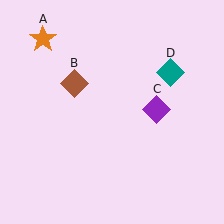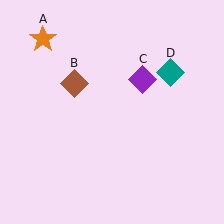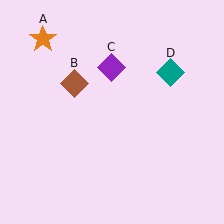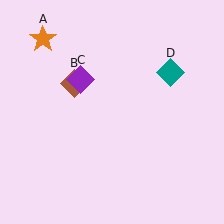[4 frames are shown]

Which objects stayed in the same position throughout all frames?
Orange star (object A) and brown diamond (object B) and teal diamond (object D) remained stationary.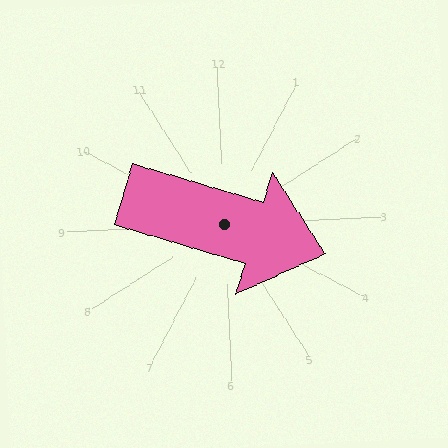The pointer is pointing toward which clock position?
Roughly 4 o'clock.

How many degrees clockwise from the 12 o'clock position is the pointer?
Approximately 109 degrees.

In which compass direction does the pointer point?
East.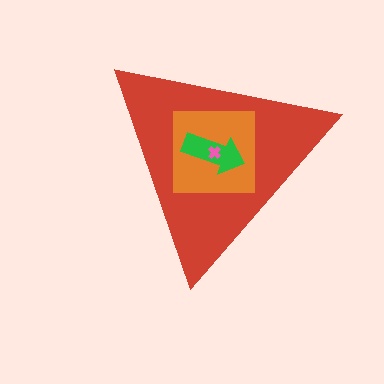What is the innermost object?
The pink cross.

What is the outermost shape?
The red triangle.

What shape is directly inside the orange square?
The green arrow.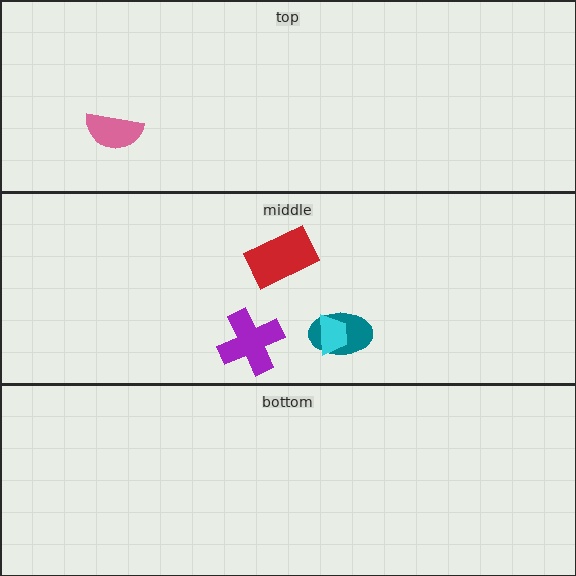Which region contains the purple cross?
The middle region.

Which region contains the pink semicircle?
The top region.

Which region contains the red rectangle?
The middle region.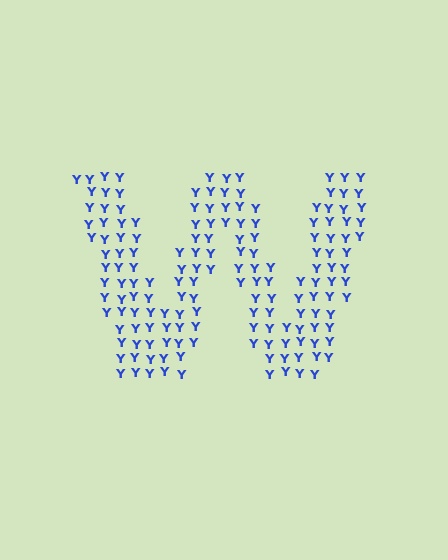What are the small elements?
The small elements are letter Y's.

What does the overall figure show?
The overall figure shows the letter W.